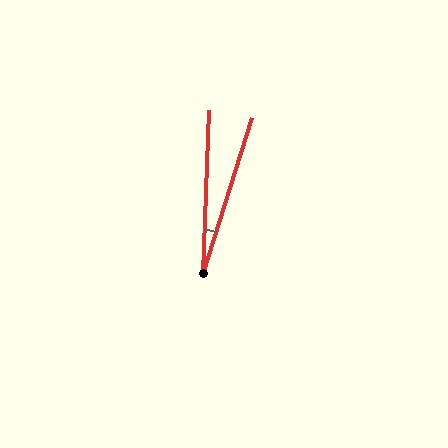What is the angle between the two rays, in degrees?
Approximately 16 degrees.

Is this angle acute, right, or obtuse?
It is acute.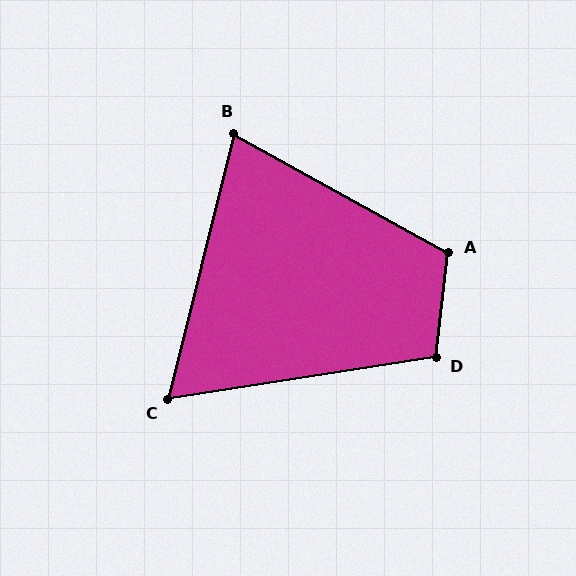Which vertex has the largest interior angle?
A, at approximately 113 degrees.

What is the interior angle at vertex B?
Approximately 75 degrees (acute).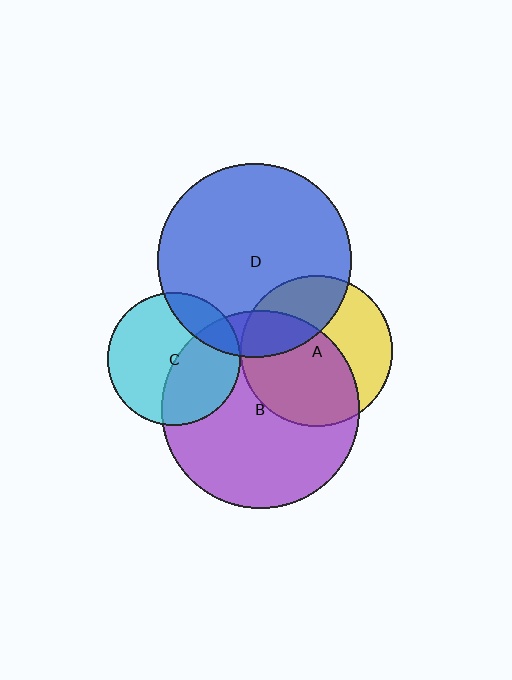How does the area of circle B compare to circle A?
Approximately 1.7 times.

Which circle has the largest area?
Circle B (purple).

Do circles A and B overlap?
Yes.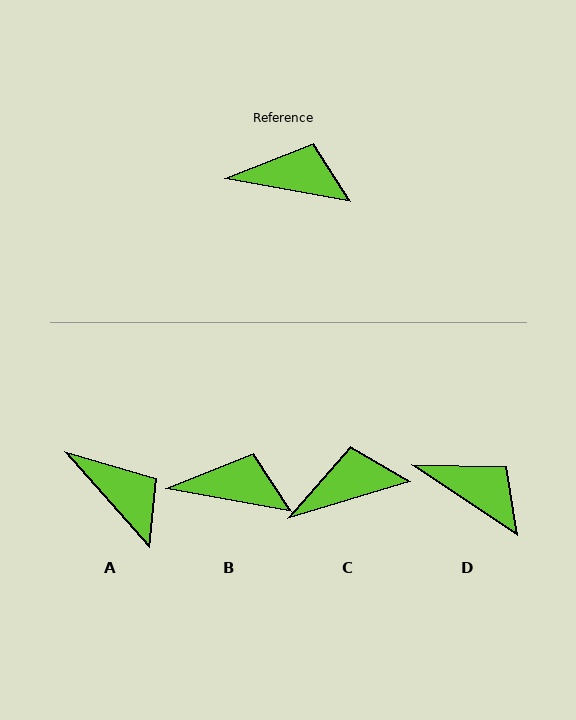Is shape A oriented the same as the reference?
No, it is off by about 39 degrees.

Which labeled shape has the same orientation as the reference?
B.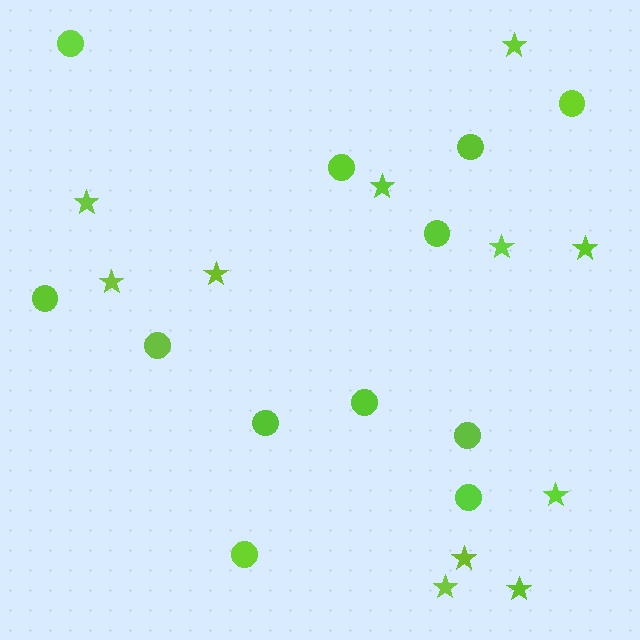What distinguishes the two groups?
There are 2 groups: one group of circles (12) and one group of stars (11).